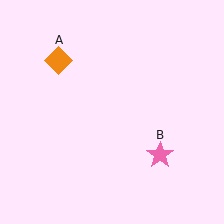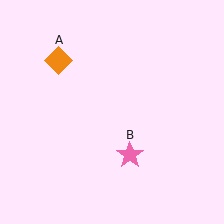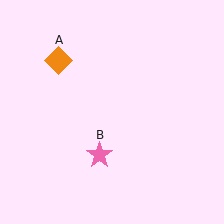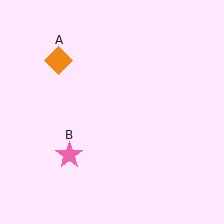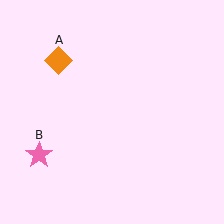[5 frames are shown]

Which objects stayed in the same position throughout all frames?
Orange diamond (object A) remained stationary.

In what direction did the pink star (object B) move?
The pink star (object B) moved left.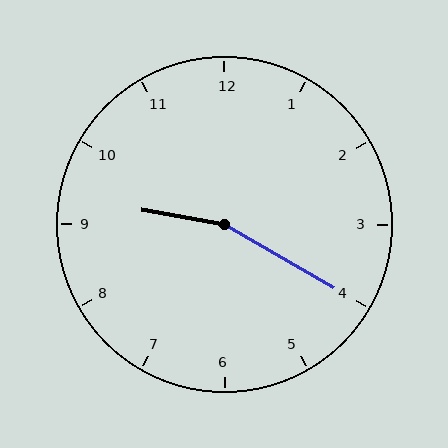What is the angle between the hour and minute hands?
Approximately 160 degrees.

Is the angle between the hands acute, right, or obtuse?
It is obtuse.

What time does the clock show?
9:20.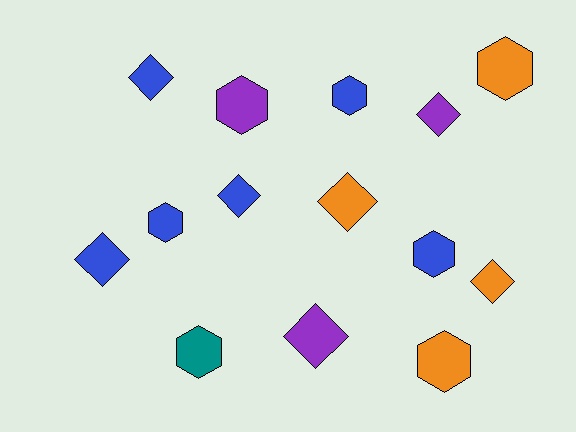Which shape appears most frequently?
Hexagon, with 7 objects.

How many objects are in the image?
There are 14 objects.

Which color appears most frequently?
Blue, with 6 objects.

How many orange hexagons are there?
There are 2 orange hexagons.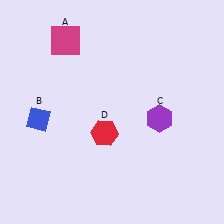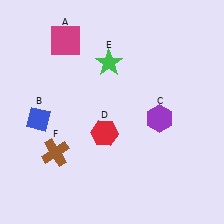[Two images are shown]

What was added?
A green star (E), a brown cross (F) were added in Image 2.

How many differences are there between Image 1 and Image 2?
There are 2 differences between the two images.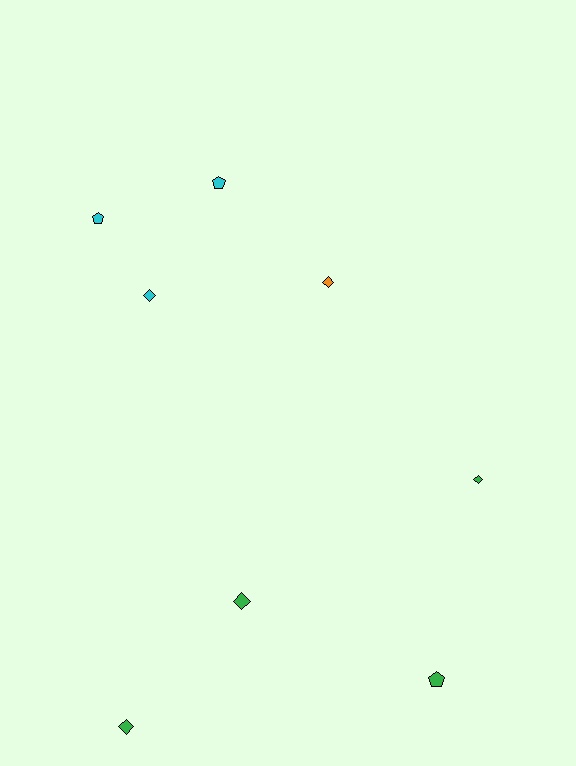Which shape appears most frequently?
Diamond, with 5 objects.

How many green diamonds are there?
There are 3 green diamonds.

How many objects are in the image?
There are 8 objects.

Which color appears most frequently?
Green, with 4 objects.